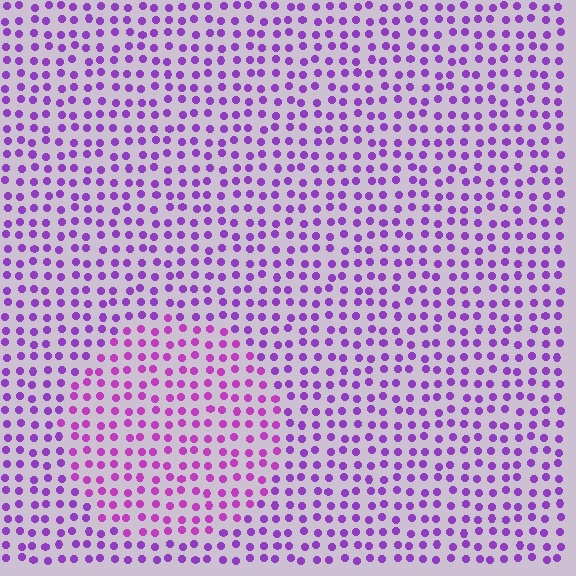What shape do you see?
I see a circle.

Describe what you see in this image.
The image is filled with small purple elements in a uniform arrangement. A circle-shaped region is visible where the elements are tinted to a slightly different hue, forming a subtle color boundary.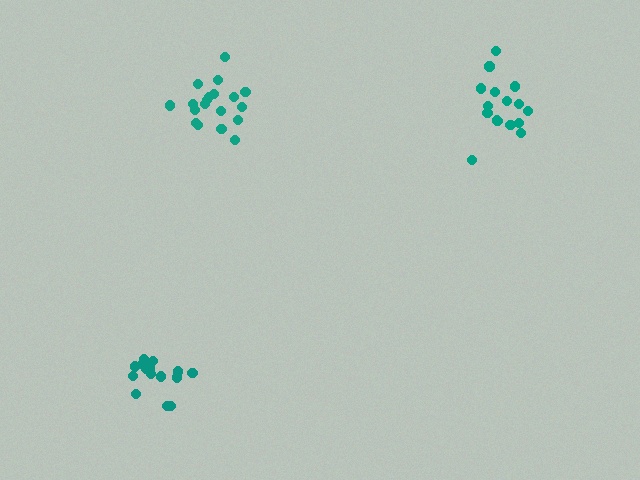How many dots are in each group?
Group 1: 19 dots, Group 2: 16 dots, Group 3: 15 dots (50 total).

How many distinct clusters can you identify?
There are 3 distinct clusters.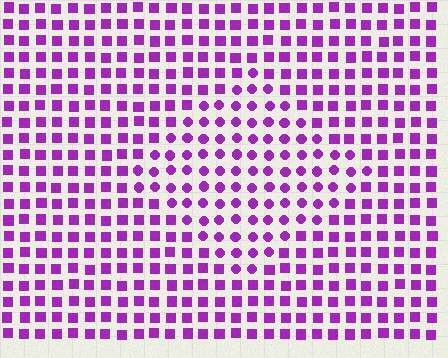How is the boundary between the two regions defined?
The boundary is defined by a change in element shape: circles inside vs. squares outside. All elements share the same color and spacing.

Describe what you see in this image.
The image is filled with small purple elements arranged in a uniform grid. A diamond-shaped region contains circles, while the surrounding area contains squares. The boundary is defined purely by the change in element shape.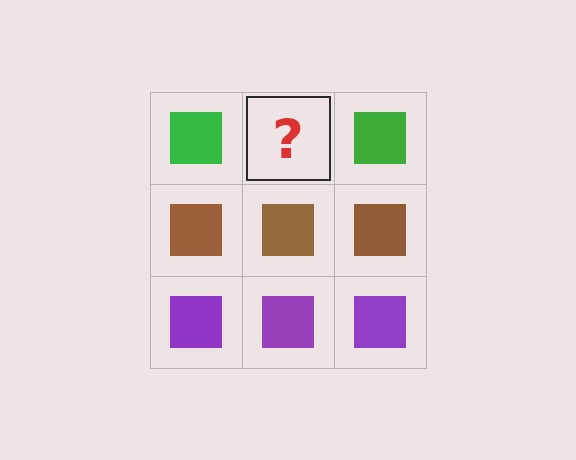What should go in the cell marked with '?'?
The missing cell should contain a green square.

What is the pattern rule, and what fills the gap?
The rule is that each row has a consistent color. The gap should be filled with a green square.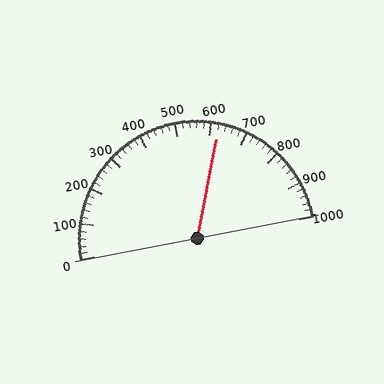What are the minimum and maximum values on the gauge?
The gauge ranges from 0 to 1000.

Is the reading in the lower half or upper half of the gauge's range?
The reading is in the upper half of the range (0 to 1000).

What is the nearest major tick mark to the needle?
The nearest major tick mark is 600.